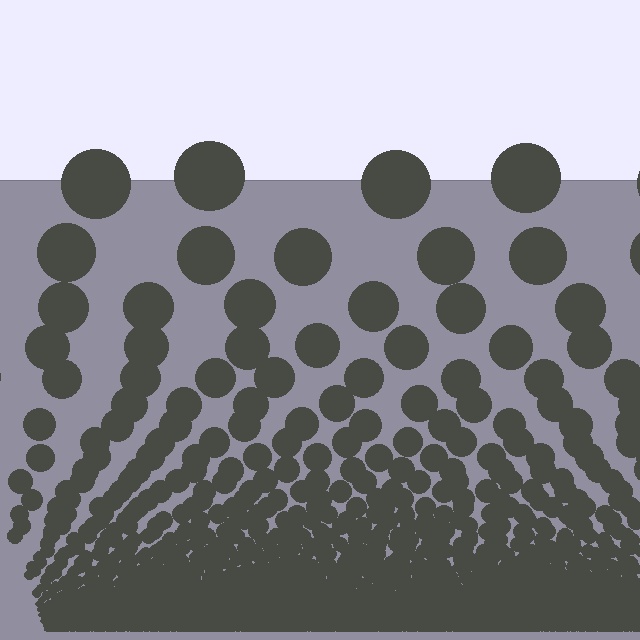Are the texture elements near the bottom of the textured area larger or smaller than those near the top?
Smaller. The gradient is inverted — elements near the bottom are smaller and denser.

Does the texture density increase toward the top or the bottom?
Density increases toward the bottom.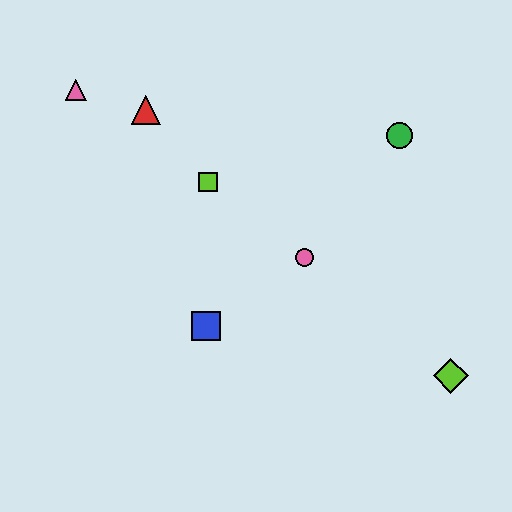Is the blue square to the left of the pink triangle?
No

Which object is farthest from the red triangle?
The lime diamond is farthest from the red triangle.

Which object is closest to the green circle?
The pink circle is closest to the green circle.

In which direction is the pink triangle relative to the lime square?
The pink triangle is to the left of the lime square.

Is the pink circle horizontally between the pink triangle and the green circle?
Yes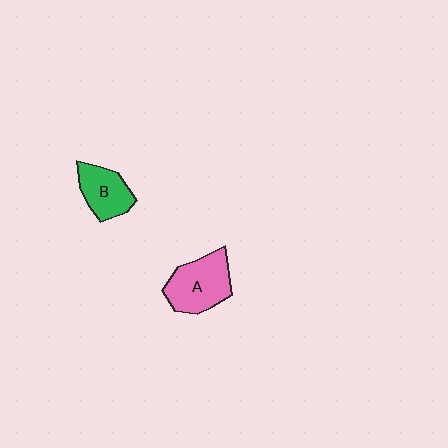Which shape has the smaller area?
Shape B (green).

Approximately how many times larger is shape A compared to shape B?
Approximately 1.4 times.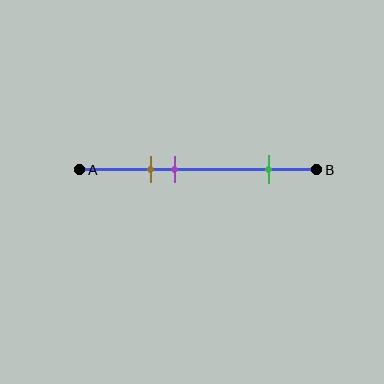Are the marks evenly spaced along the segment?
No, the marks are not evenly spaced.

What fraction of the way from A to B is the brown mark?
The brown mark is approximately 30% (0.3) of the way from A to B.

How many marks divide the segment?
There are 3 marks dividing the segment.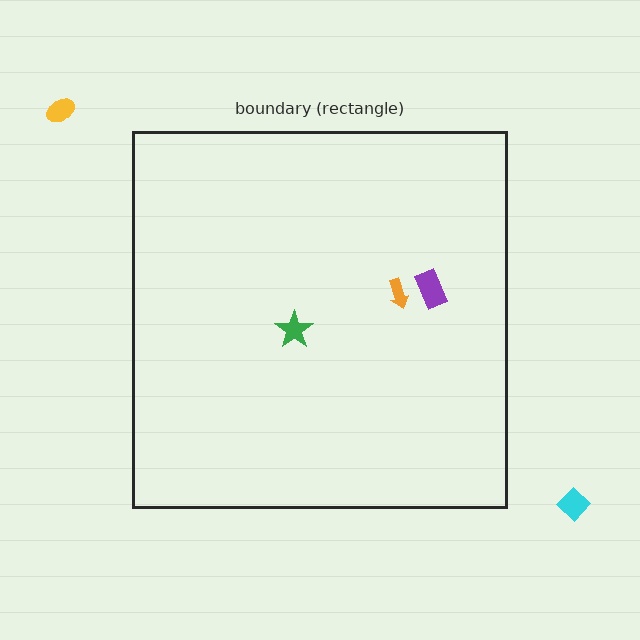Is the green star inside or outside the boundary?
Inside.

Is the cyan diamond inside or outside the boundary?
Outside.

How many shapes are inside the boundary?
3 inside, 2 outside.